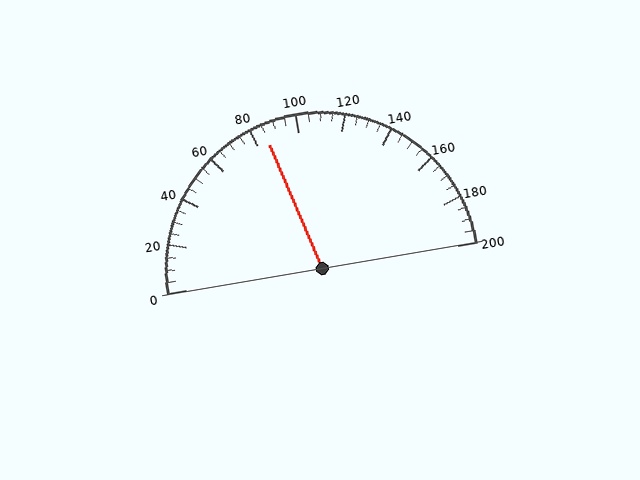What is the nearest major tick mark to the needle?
The nearest major tick mark is 80.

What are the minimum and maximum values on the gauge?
The gauge ranges from 0 to 200.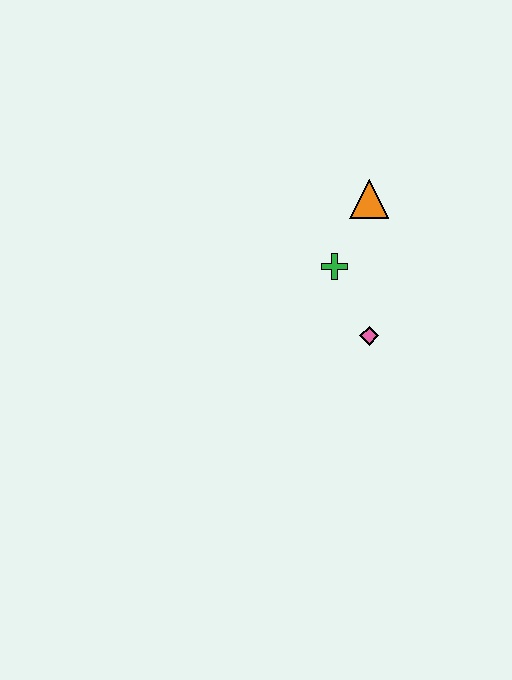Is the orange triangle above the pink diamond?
Yes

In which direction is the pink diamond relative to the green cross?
The pink diamond is below the green cross.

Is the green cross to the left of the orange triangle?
Yes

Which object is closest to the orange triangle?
The green cross is closest to the orange triangle.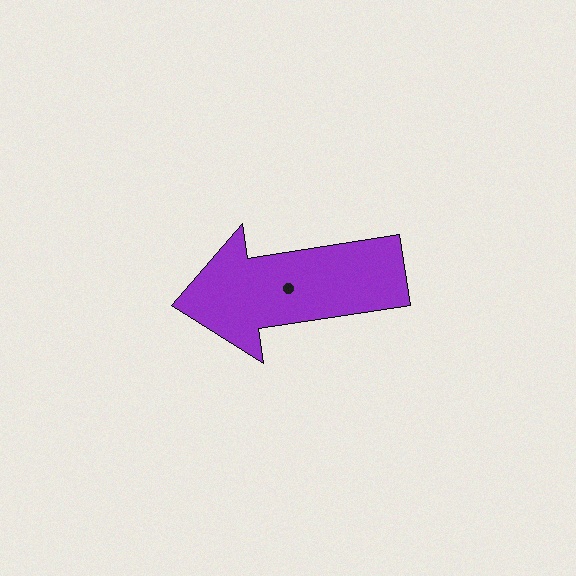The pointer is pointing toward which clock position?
Roughly 9 o'clock.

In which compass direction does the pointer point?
West.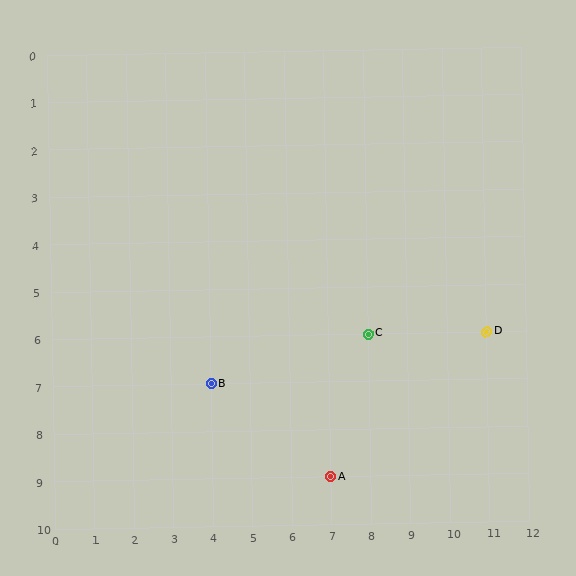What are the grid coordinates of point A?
Point A is at grid coordinates (7, 9).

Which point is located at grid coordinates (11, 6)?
Point D is at (11, 6).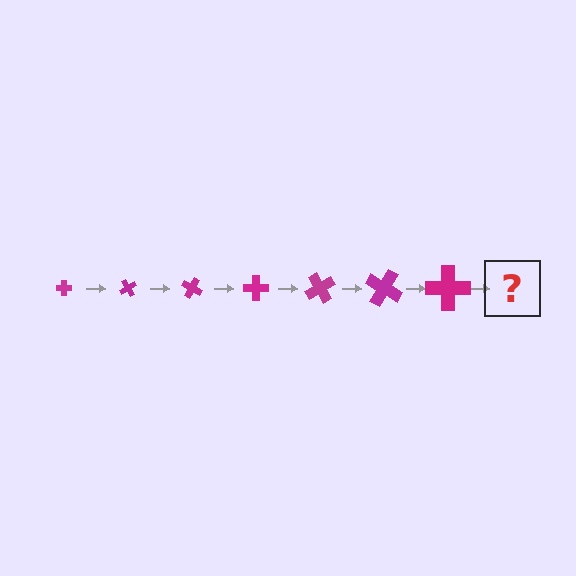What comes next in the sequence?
The next element should be a cross, larger than the previous one and rotated 420 degrees from the start.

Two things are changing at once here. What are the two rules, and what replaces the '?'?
The two rules are that the cross grows larger each step and it rotates 60 degrees each step. The '?' should be a cross, larger than the previous one and rotated 420 degrees from the start.